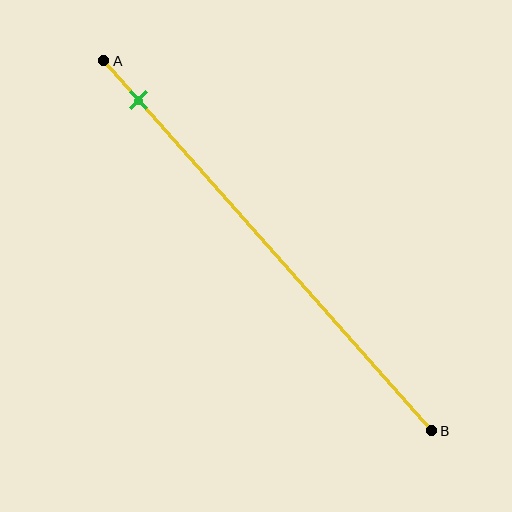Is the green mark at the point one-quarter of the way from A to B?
No, the mark is at about 10% from A, not at the 25% one-quarter point.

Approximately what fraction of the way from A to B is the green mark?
The green mark is approximately 10% of the way from A to B.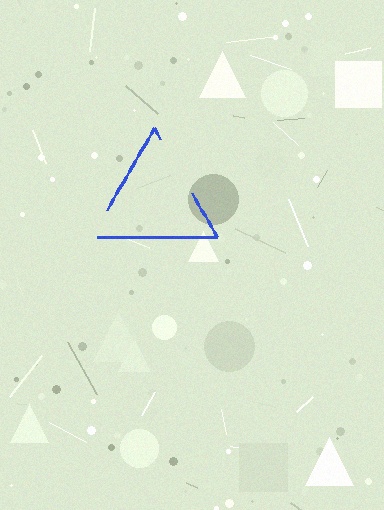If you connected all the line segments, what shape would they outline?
They would outline a triangle.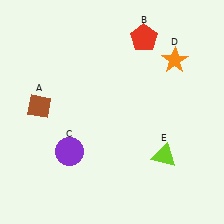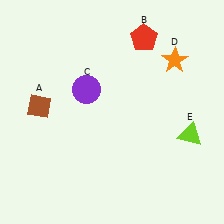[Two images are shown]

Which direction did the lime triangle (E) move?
The lime triangle (E) moved right.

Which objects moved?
The objects that moved are: the purple circle (C), the lime triangle (E).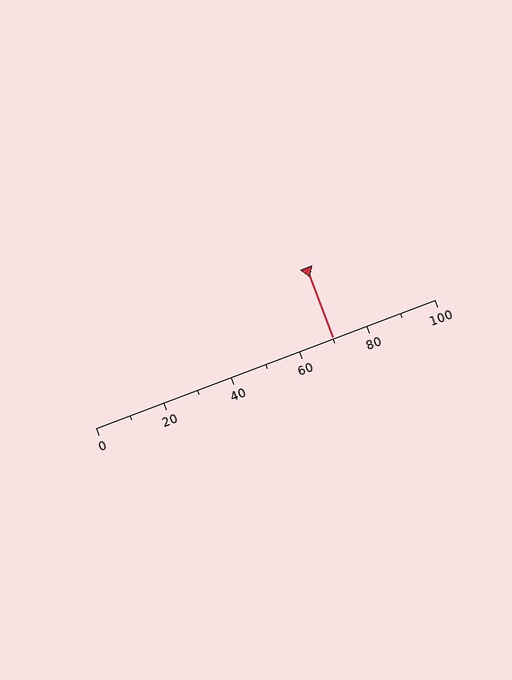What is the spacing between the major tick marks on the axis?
The major ticks are spaced 20 apart.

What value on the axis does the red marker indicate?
The marker indicates approximately 70.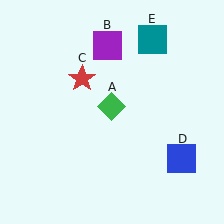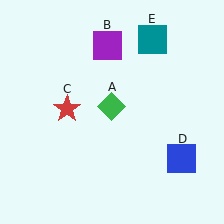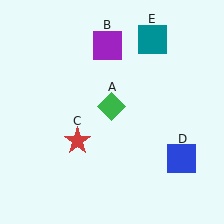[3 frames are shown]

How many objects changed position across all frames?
1 object changed position: red star (object C).